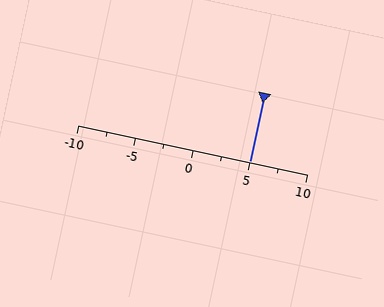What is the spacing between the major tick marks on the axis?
The major ticks are spaced 5 apart.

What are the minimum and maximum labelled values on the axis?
The axis runs from -10 to 10.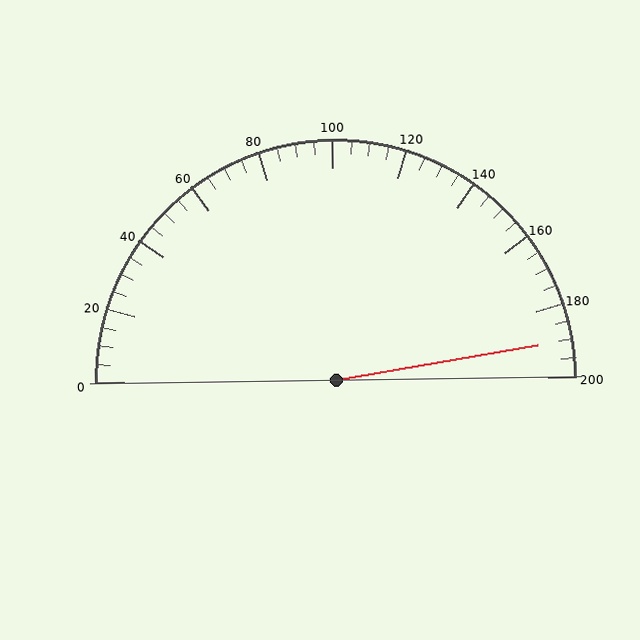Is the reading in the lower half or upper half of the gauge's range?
The reading is in the upper half of the range (0 to 200).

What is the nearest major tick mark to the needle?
The nearest major tick mark is 200.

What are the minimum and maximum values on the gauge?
The gauge ranges from 0 to 200.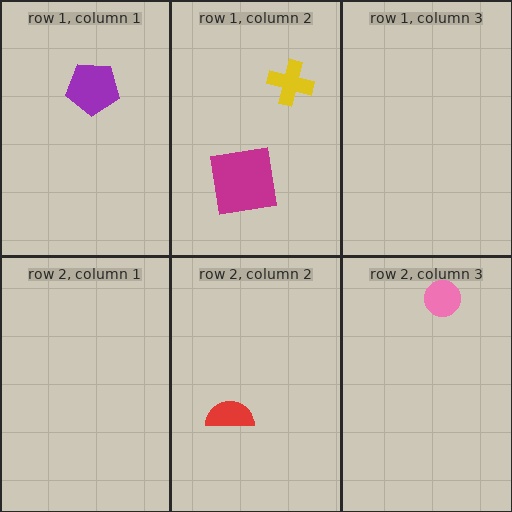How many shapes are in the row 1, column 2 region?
2.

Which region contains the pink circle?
The row 2, column 3 region.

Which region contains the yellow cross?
The row 1, column 2 region.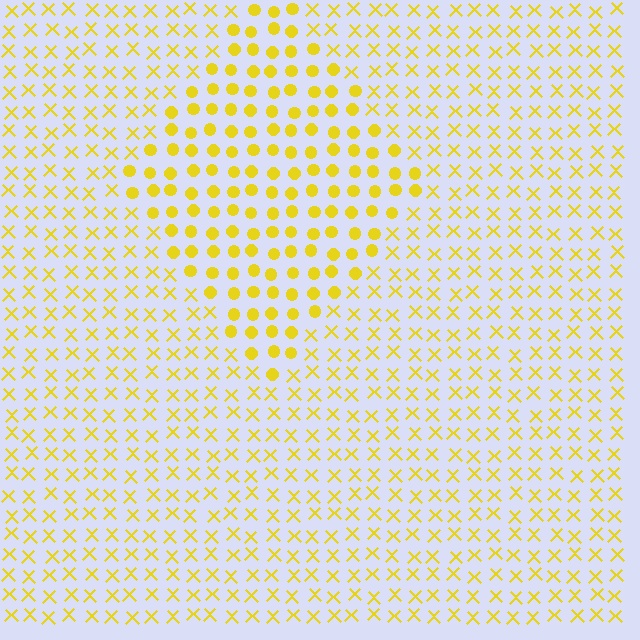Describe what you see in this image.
The image is filled with small yellow elements arranged in a uniform grid. A diamond-shaped region contains circles, while the surrounding area contains X marks. The boundary is defined purely by the change in element shape.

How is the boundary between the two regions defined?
The boundary is defined by a change in element shape: circles inside vs. X marks outside. All elements share the same color and spacing.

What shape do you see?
I see a diamond.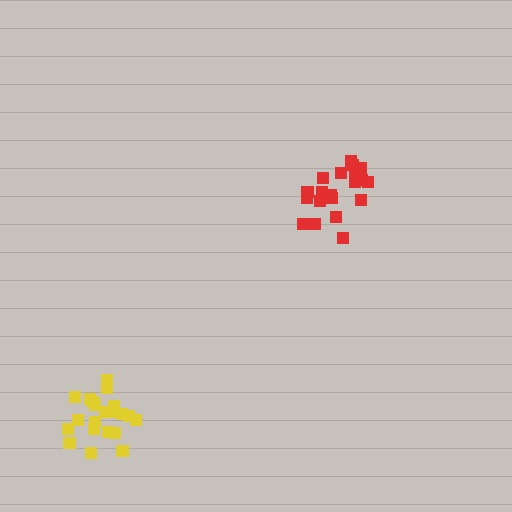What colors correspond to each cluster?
The clusters are colored: red, yellow.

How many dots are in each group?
Group 1: 20 dots, Group 2: 21 dots (41 total).